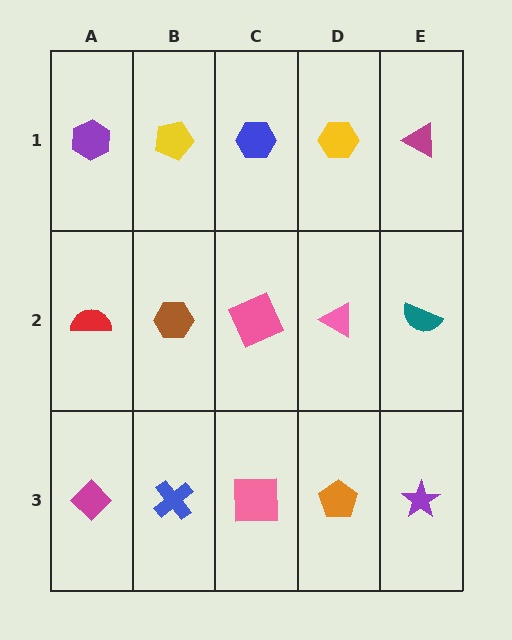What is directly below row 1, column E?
A teal semicircle.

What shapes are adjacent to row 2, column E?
A magenta triangle (row 1, column E), a purple star (row 3, column E), a pink triangle (row 2, column D).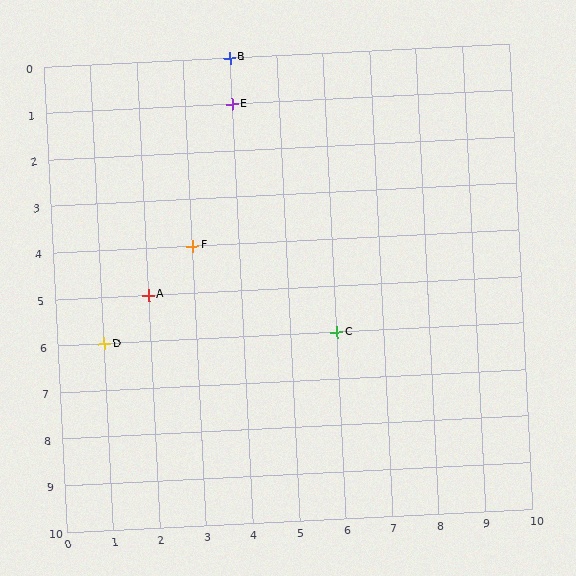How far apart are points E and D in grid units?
Points E and D are 3 columns and 5 rows apart (about 5.8 grid units diagonally).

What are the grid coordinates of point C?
Point C is at grid coordinates (6, 6).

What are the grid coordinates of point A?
Point A is at grid coordinates (2, 5).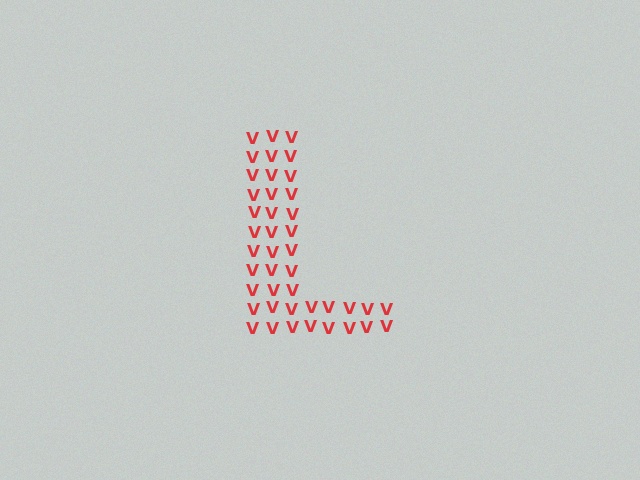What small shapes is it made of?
It is made of small letter V's.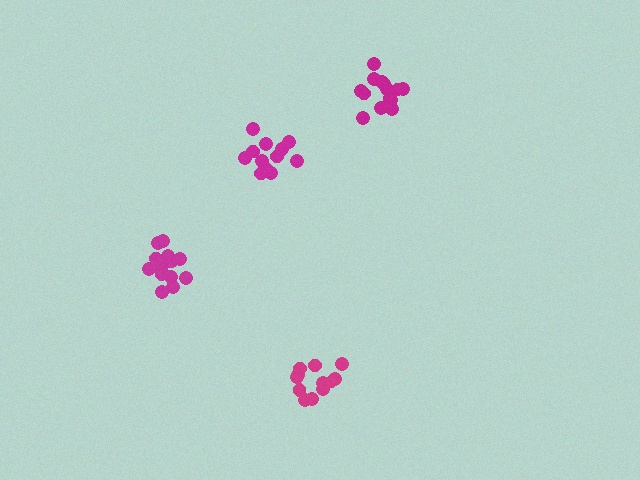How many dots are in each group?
Group 1: 14 dots, Group 2: 12 dots, Group 3: 15 dots, Group 4: 13 dots (54 total).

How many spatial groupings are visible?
There are 4 spatial groupings.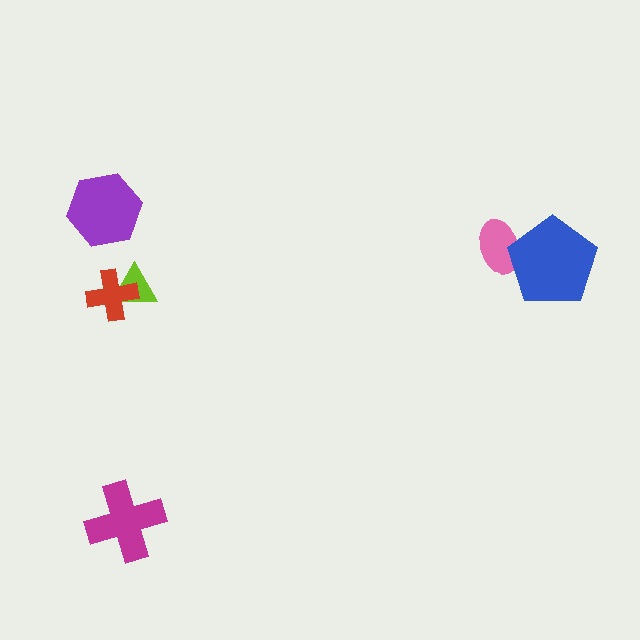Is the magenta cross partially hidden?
No, no other shape covers it.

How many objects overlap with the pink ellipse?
1 object overlaps with the pink ellipse.